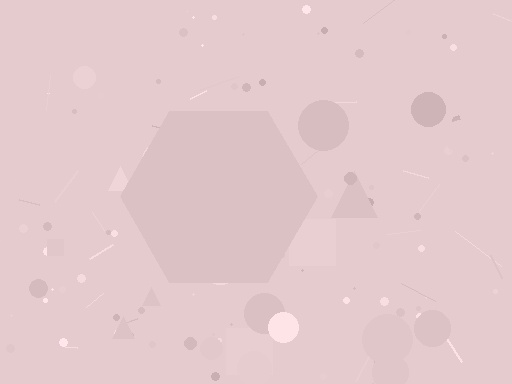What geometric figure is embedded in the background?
A hexagon is embedded in the background.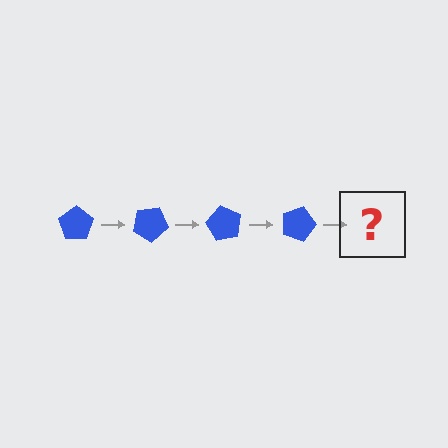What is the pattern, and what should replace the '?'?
The pattern is that the pentagon rotates 30 degrees each step. The '?' should be a blue pentagon rotated 120 degrees.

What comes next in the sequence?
The next element should be a blue pentagon rotated 120 degrees.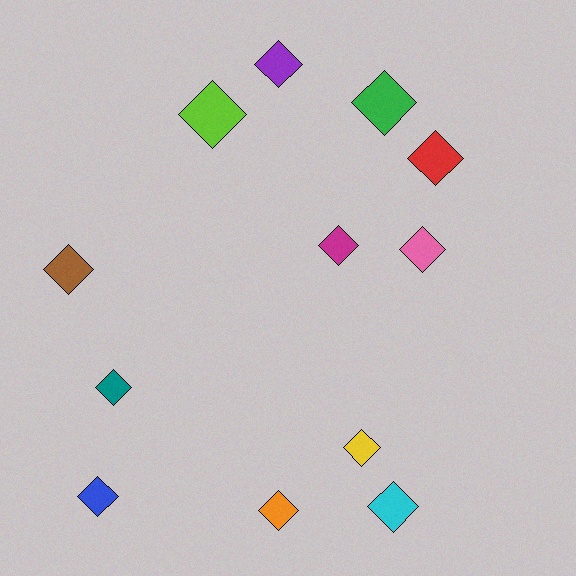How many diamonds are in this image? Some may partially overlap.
There are 12 diamonds.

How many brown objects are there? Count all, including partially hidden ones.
There is 1 brown object.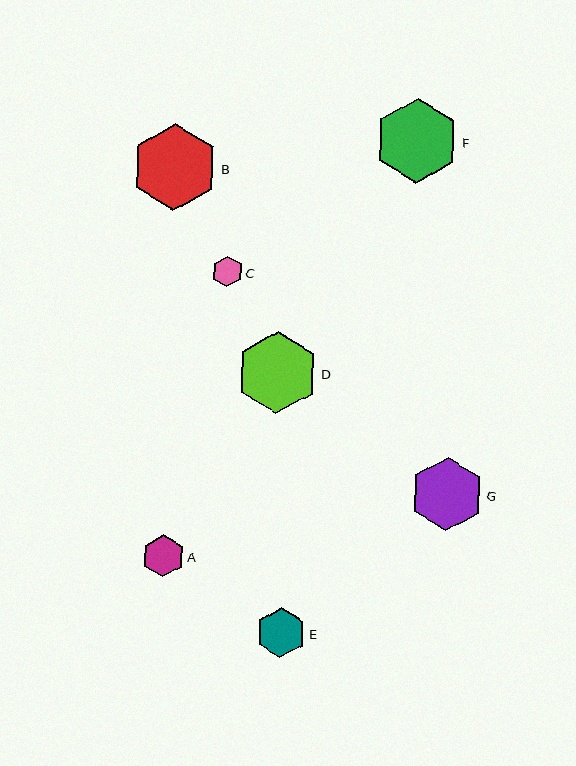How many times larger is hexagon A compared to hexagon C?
Hexagon A is approximately 1.4 times the size of hexagon C.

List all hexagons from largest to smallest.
From largest to smallest: B, F, D, G, E, A, C.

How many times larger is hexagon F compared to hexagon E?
Hexagon F is approximately 1.7 times the size of hexagon E.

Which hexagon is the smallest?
Hexagon C is the smallest with a size of approximately 31 pixels.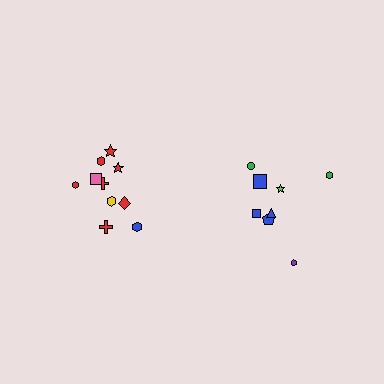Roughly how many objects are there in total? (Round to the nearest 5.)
Roughly 20 objects in total.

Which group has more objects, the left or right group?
The left group.